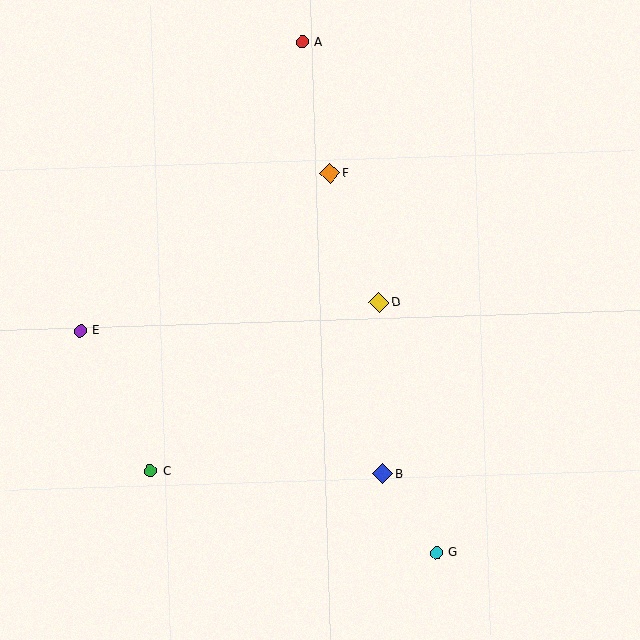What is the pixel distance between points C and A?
The distance between C and A is 456 pixels.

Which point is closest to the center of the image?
Point D at (379, 302) is closest to the center.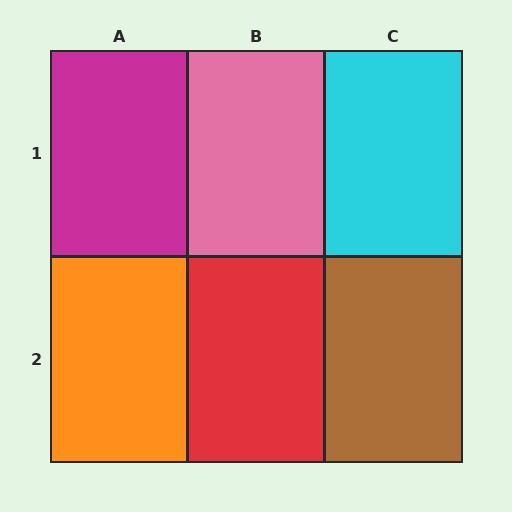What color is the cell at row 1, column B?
Pink.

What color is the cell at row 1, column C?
Cyan.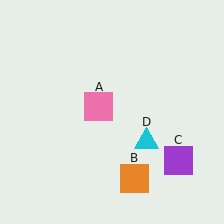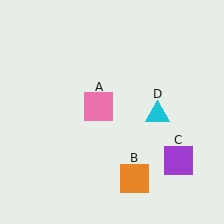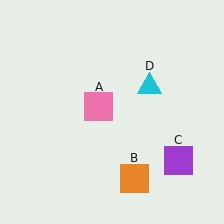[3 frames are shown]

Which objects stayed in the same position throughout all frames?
Pink square (object A) and orange square (object B) and purple square (object C) remained stationary.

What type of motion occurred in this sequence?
The cyan triangle (object D) rotated counterclockwise around the center of the scene.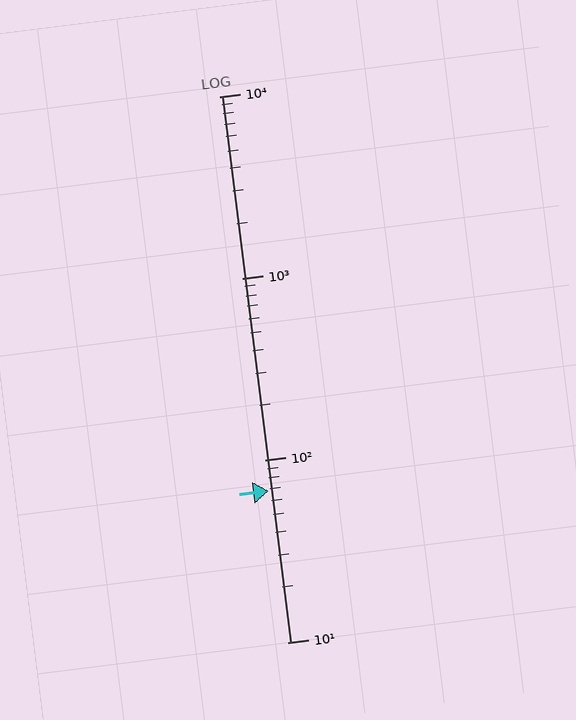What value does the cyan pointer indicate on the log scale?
The pointer indicates approximately 68.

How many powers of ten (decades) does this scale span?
The scale spans 3 decades, from 10 to 10000.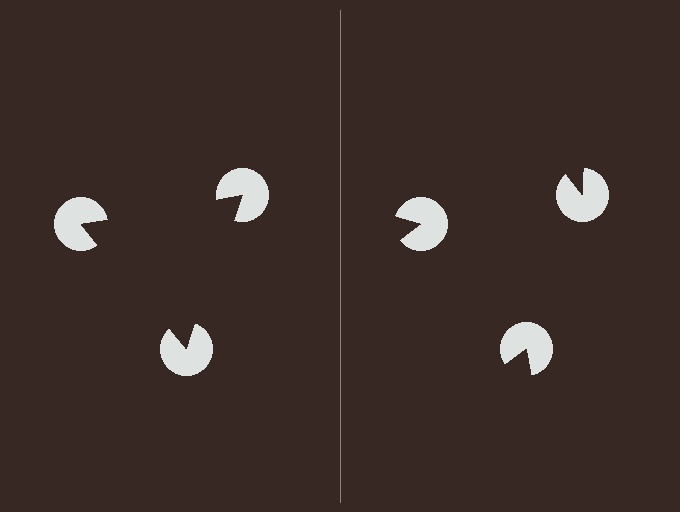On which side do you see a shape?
An illusory triangle appears on the left side. On the right side the wedge cuts are rotated, so no coherent shape forms.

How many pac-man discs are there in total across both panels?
6 — 3 on each side.